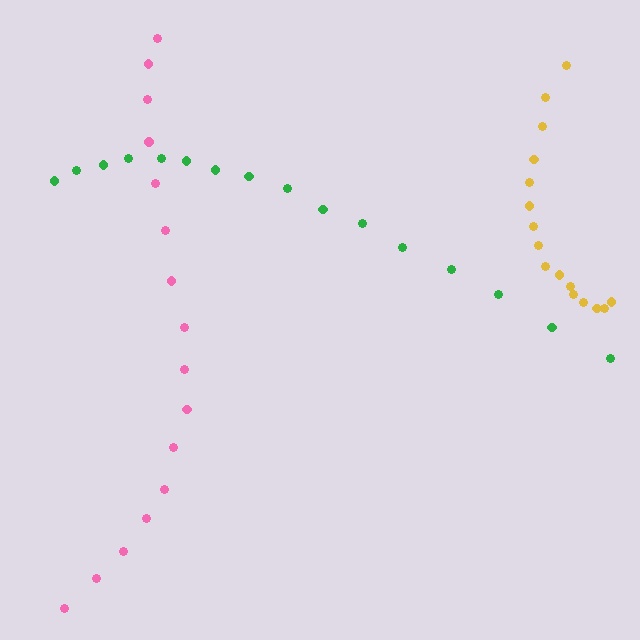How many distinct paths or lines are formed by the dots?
There are 3 distinct paths.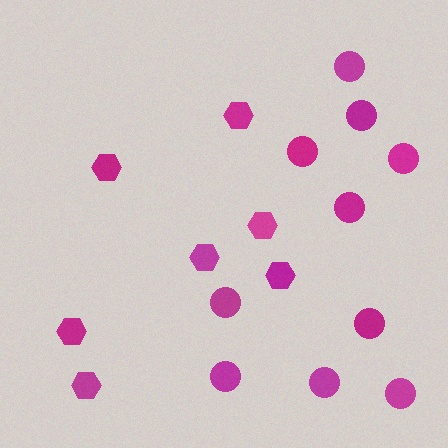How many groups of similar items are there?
There are 2 groups: one group of hexagons (7) and one group of circles (10).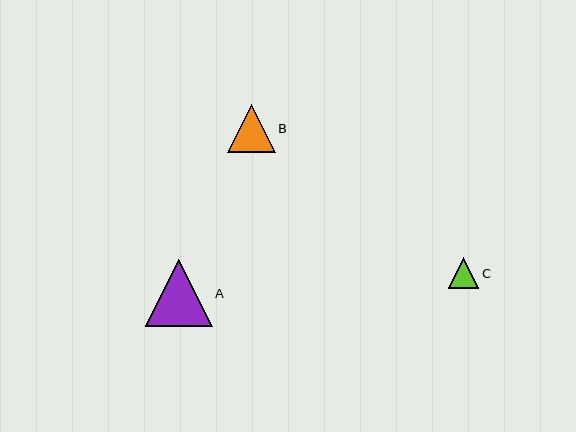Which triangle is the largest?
Triangle A is the largest with a size of approximately 67 pixels.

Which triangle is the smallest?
Triangle C is the smallest with a size of approximately 30 pixels.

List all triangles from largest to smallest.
From largest to smallest: A, B, C.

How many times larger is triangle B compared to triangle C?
Triangle B is approximately 1.6 times the size of triangle C.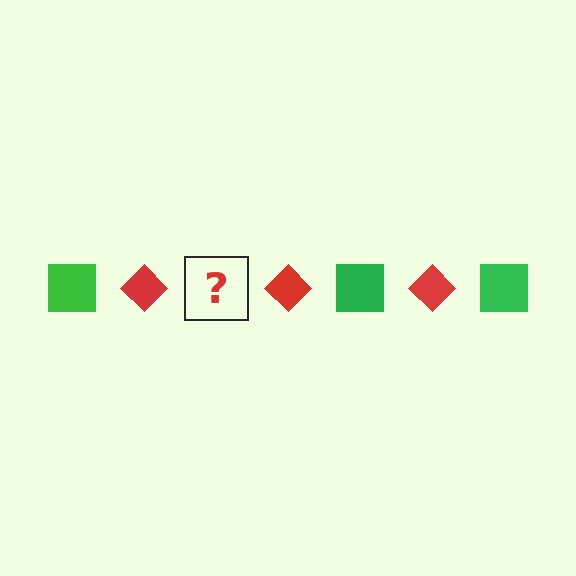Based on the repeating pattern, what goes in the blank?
The blank should be a green square.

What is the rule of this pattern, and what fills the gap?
The rule is that the pattern alternates between green square and red diamond. The gap should be filled with a green square.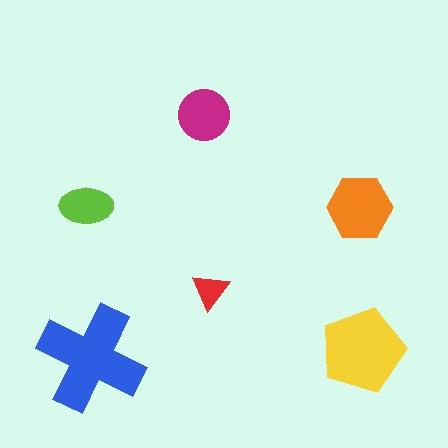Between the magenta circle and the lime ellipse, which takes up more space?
The magenta circle.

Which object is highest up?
The magenta circle is topmost.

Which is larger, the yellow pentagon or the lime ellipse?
The yellow pentagon.